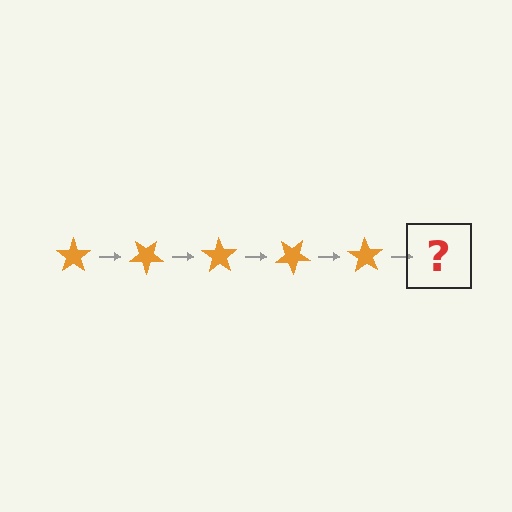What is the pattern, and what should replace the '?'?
The pattern is that the star rotates 35 degrees each step. The '?' should be an orange star rotated 175 degrees.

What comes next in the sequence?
The next element should be an orange star rotated 175 degrees.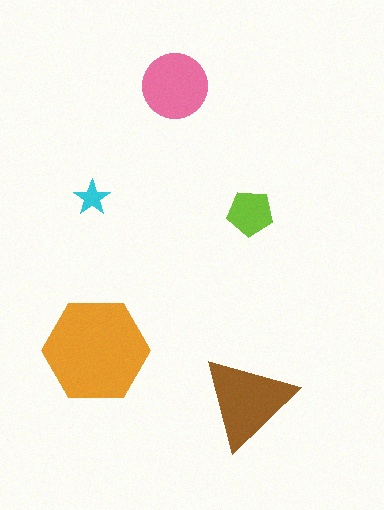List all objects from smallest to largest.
The cyan star, the lime pentagon, the pink circle, the brown triangle, the orange hexagon.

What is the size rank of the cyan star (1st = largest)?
5th.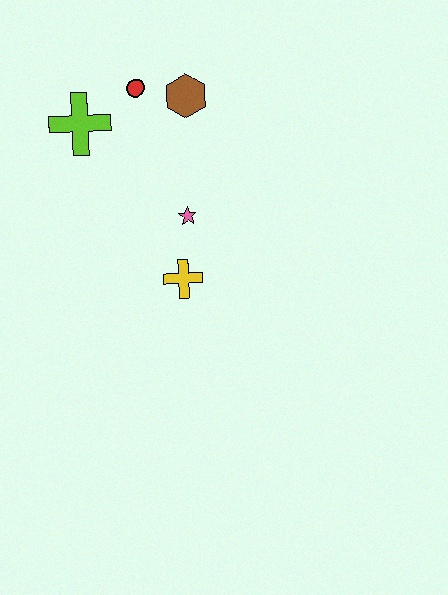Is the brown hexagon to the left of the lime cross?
No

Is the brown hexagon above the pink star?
Yes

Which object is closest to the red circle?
The brown hexagon is closest to the red circle.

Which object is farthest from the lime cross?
The yellow cross is farthest from the lime cross.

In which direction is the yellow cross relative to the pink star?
The yellow cross is below the pink star.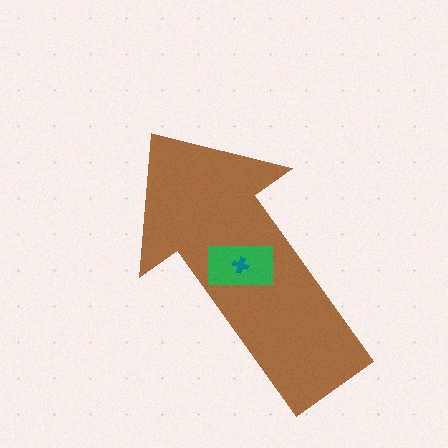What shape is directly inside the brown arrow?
The green rectangle.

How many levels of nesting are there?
3.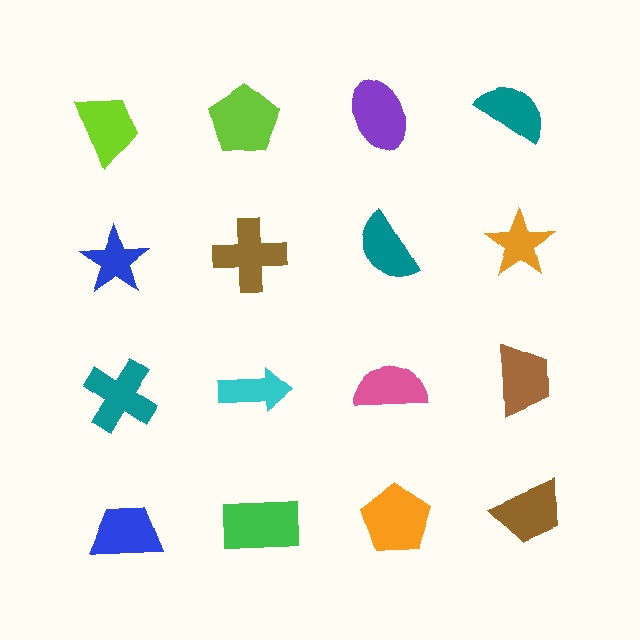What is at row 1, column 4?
A teal semicircle.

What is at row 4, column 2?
A green rectangle.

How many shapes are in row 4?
4 shapes.